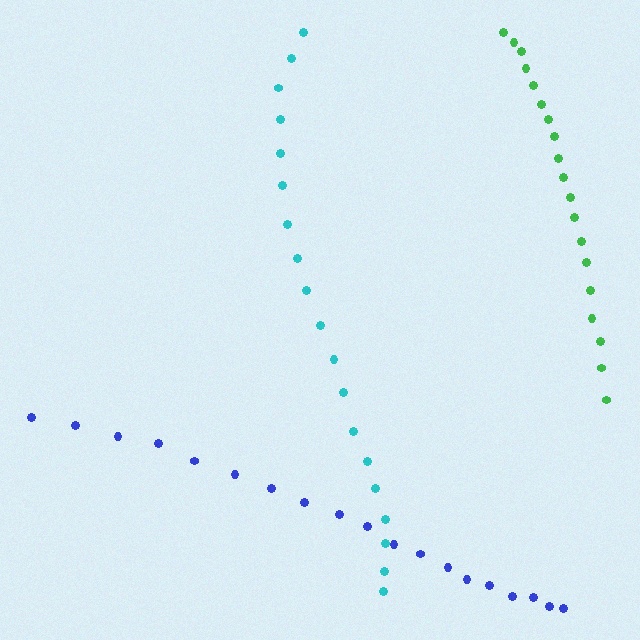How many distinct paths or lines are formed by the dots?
There are 3 distinct paths.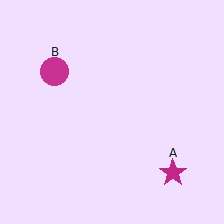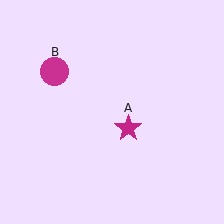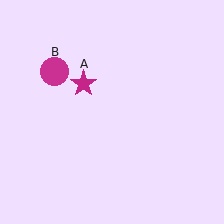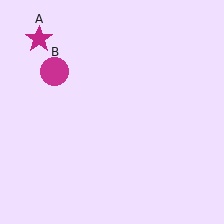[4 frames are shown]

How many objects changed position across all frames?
1 object changed position: magenta star (object A).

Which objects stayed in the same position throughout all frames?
Magenta circle (object B) remained stationary.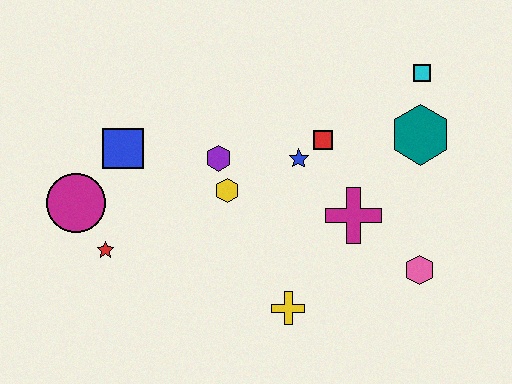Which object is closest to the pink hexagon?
The magenta cross is closest to the pink hexagon.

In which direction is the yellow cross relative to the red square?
The yellow cross is below the red square.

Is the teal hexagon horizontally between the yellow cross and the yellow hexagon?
No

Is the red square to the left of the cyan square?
Yes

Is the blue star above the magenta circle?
Yes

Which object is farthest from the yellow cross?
The cyan square is farthest from the yellow cross.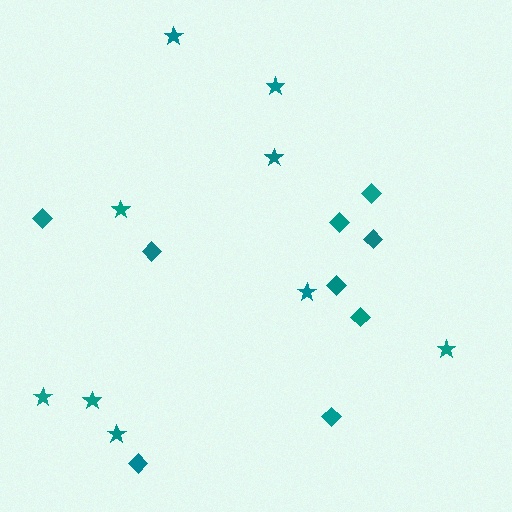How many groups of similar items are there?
There are 2 groups: one group of stars (9) and one group of diamonds (9).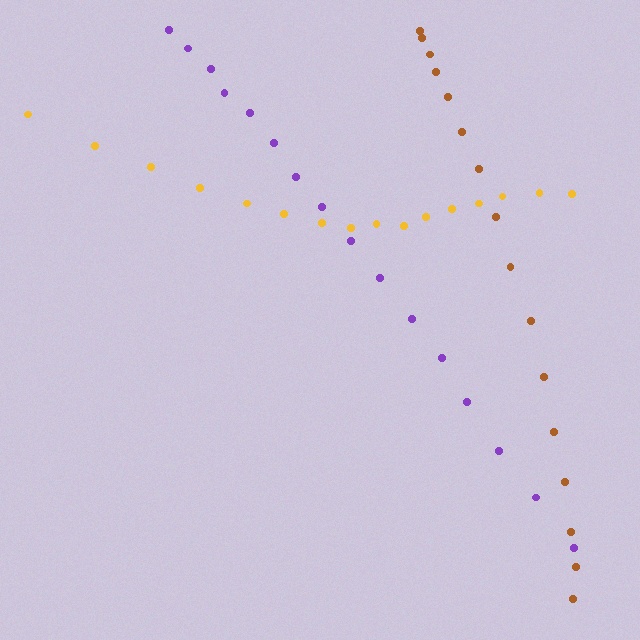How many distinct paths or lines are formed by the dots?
There are 3 distinct paths.